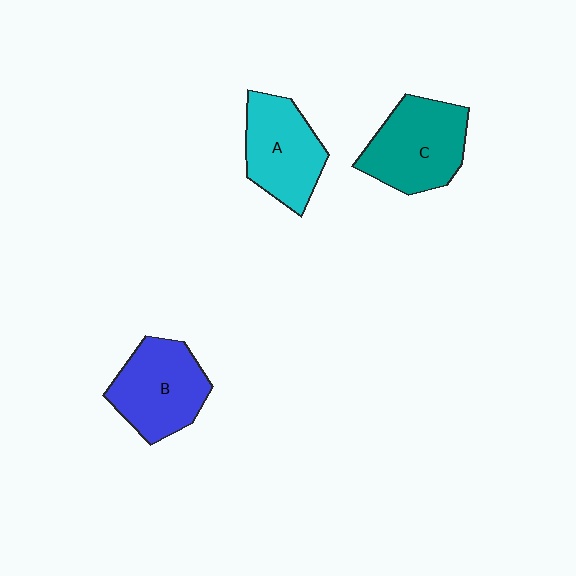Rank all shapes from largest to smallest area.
From largest to smallest: C (teal), B (blue), A (cyan).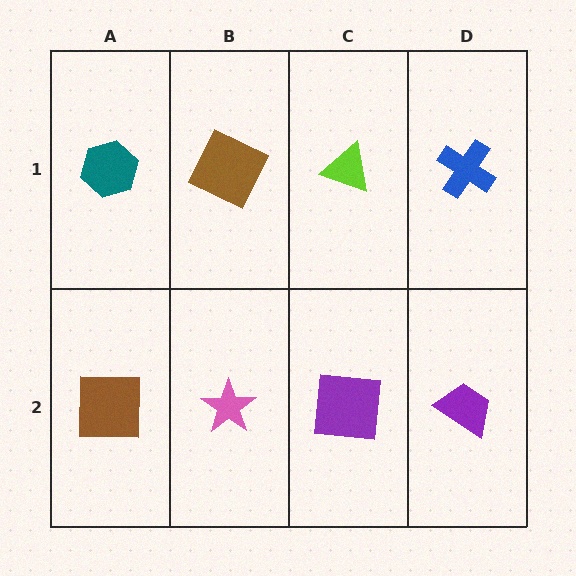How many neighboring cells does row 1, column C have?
3.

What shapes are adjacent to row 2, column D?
A blue cross (row 1, column D), a purple square (row 2, column C).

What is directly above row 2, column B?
A brown square.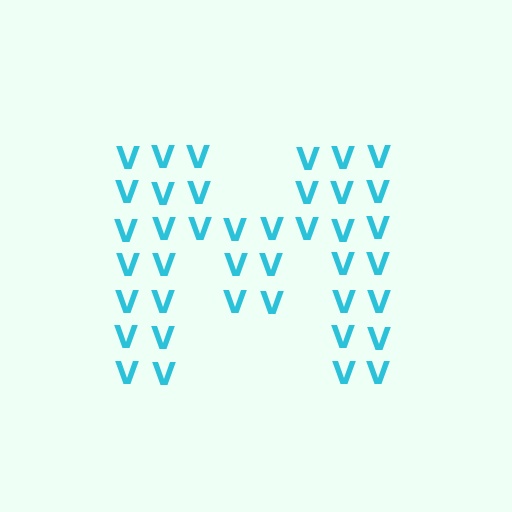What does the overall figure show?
The overall figure shows the letter M.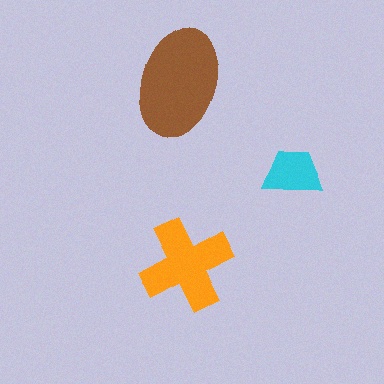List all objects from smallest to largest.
The cyan trapezoid, the orange cross, the brown ellipse.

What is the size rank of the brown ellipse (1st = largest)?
1st.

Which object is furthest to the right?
The cyan trapezoid is rightmost.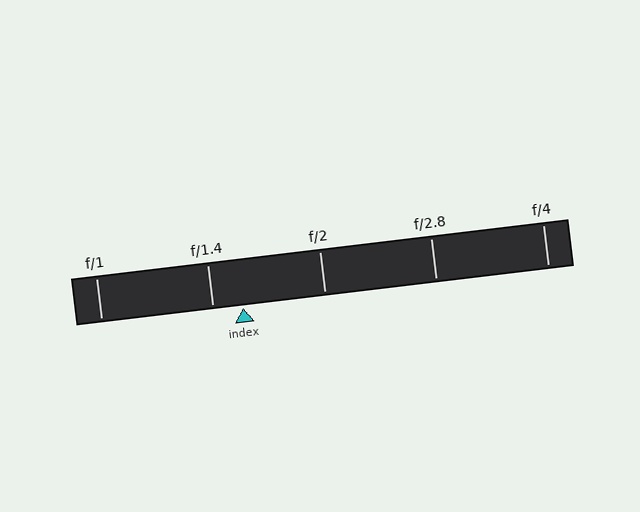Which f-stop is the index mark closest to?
The index mark is closest to f/1.4.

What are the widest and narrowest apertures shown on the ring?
The widest aperture shown is f/1 and the narrowest is f/4.